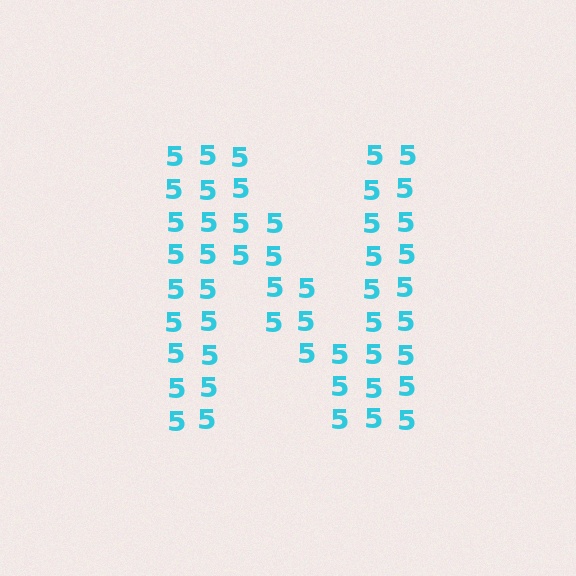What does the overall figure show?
The overall figure shows the letter N.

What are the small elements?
The small elements are digit 5's.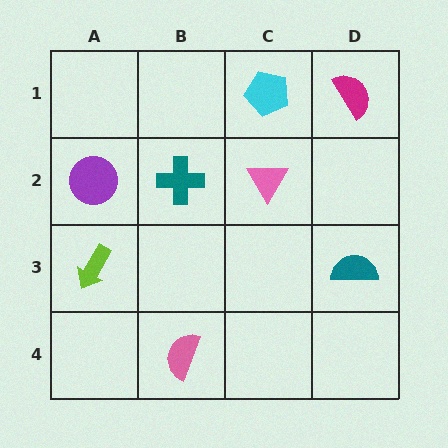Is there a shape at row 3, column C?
No, that cell is empty.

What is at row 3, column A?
A lime arrow.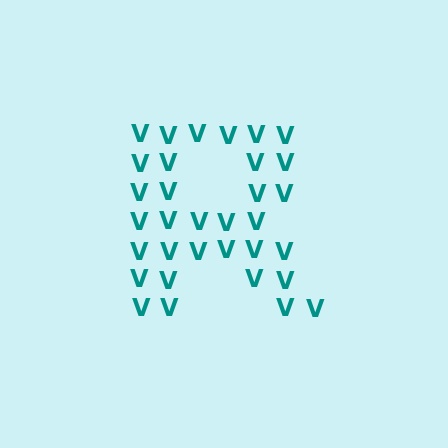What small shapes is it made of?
It is made of small letter V's.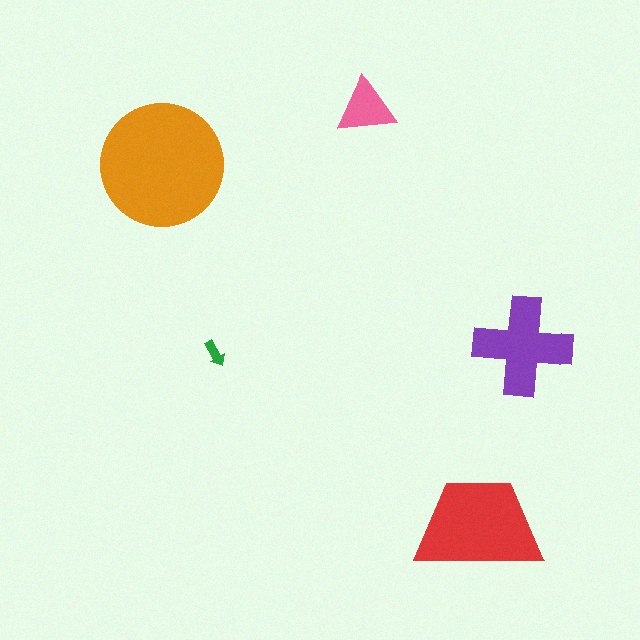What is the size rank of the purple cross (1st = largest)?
3rd.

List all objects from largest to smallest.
The orange circle, the red trapezoid, the purple cross, the pink triangle, the green arrow.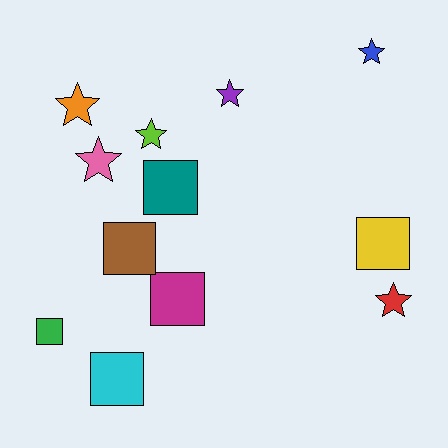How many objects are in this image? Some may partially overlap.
There are 12 objects.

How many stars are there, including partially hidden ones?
There are 6 stars.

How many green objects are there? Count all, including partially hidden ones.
There is 1 green object.